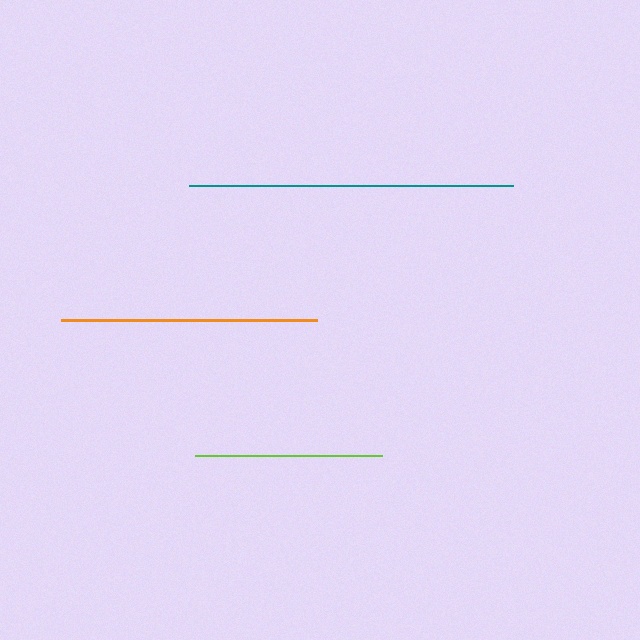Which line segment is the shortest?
The lime line is the shortest at approximately 187 pixels.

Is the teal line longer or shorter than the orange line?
The teal line is longer than the orange line.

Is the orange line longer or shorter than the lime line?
The orange line is longer than the lime line.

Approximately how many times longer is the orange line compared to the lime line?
The orange line is approximately 1.4 times the length of the lime line.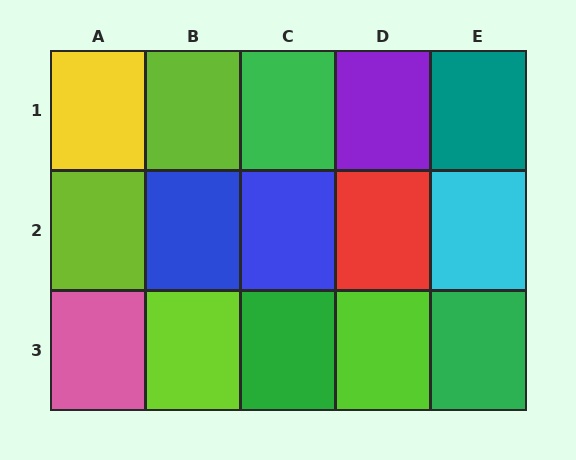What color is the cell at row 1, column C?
Green.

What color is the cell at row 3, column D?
Lime.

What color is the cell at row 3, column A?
Pink.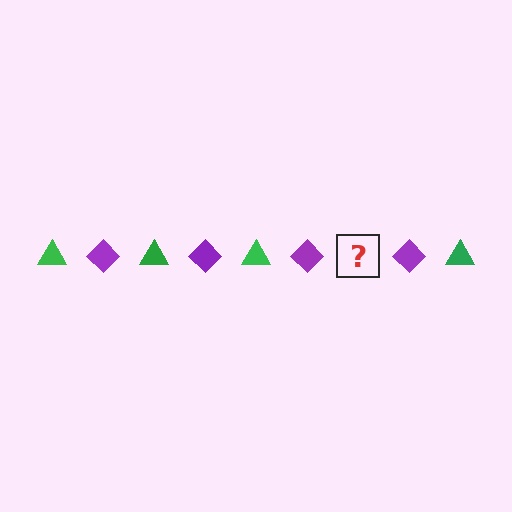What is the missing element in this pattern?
The missing element is a green triangle.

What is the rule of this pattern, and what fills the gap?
The rule is that the pattern alternates between green triangle and purple diamond. The gap should be filled with a green triangle.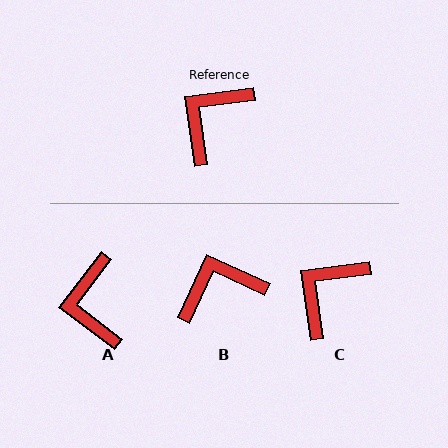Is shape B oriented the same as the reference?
No, it is off by about 32 degrees.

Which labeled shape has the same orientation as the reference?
C.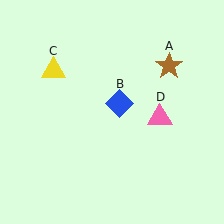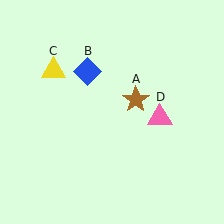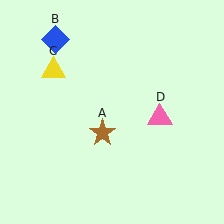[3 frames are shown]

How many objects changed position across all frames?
2 objects changed position: brown star (object A), blue diamond (object B).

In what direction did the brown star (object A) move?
The brown star (object A) moved down and to the left.